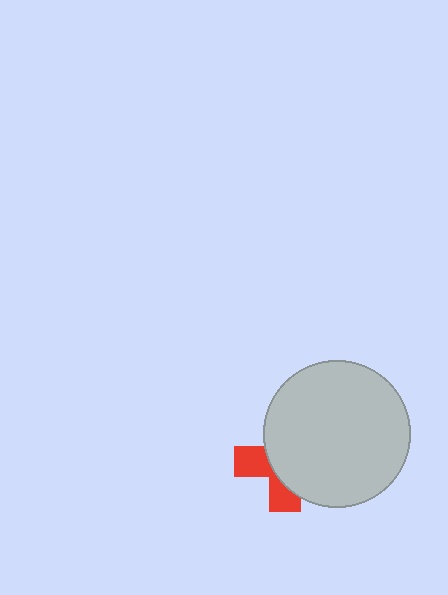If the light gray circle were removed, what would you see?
You would see the complete red cross.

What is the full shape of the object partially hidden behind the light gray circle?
The partially hidden object is a red cross.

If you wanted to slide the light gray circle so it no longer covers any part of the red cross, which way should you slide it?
Slide it right — that is the most direct way to separate the two shapes.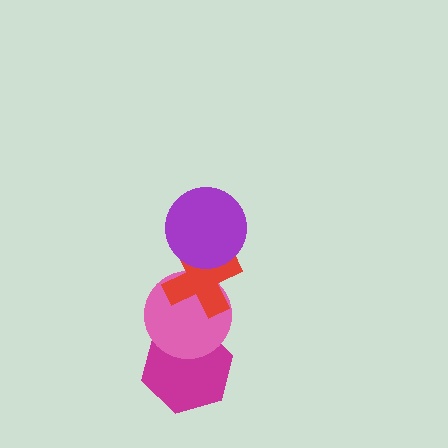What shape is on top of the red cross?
The purple circle is on top of the red cross.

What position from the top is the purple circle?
The purple circle is 1st from the top.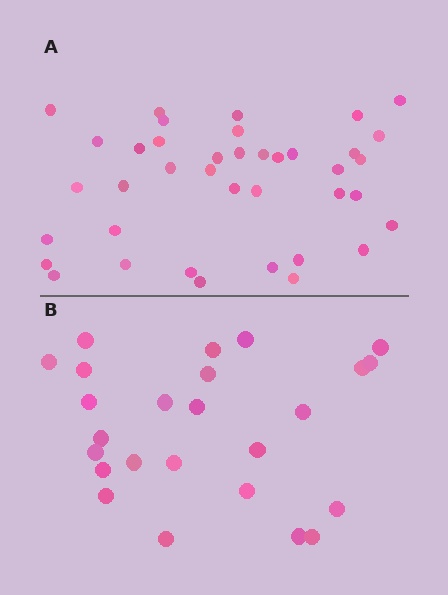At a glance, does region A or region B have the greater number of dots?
Region A (the top region) has more dots.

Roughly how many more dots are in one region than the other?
Region A has approximately 15 more dots than region B.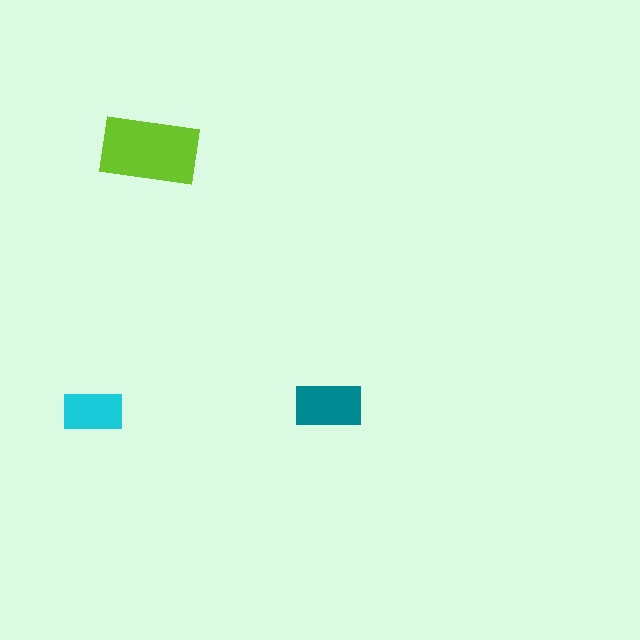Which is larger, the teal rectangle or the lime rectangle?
The lime one.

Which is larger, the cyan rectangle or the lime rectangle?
The lime one.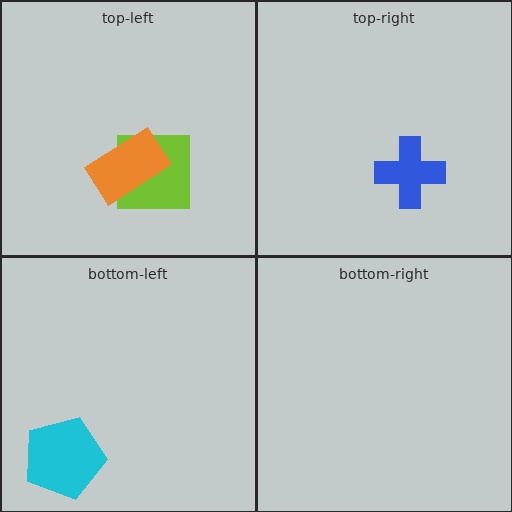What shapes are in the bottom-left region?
The cyan pentagon.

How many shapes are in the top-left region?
2.